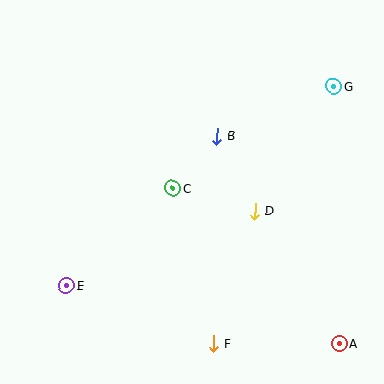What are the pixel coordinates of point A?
Point A is at (340, 344).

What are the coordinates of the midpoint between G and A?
The midpoint between G and A is at (336, 215).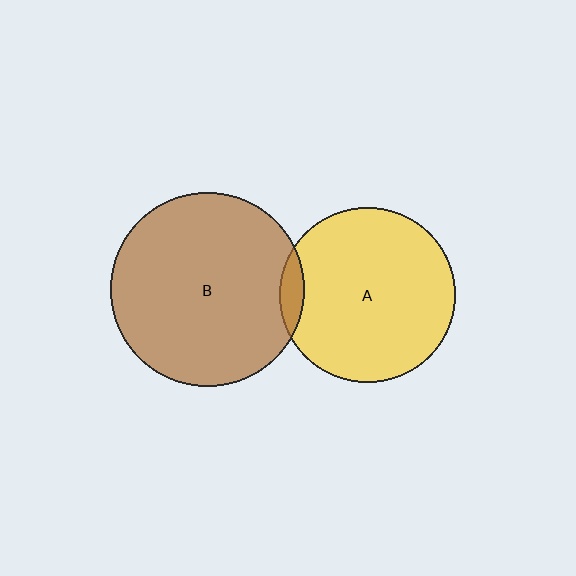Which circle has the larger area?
Circle B (brown).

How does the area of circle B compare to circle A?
Approximately 1.2 times.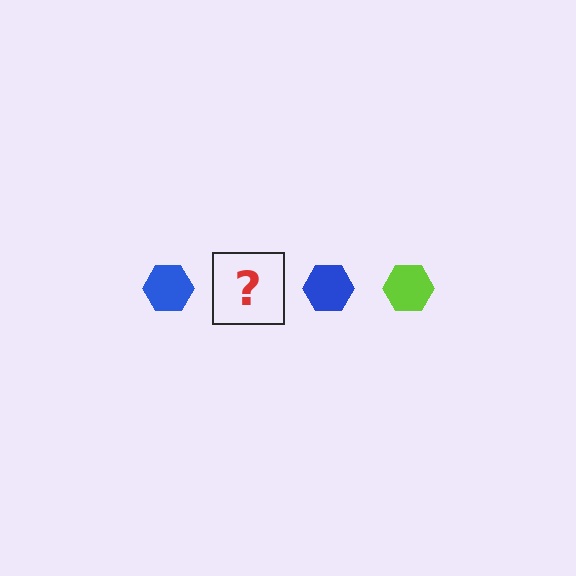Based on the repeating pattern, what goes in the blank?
The blank should be a lime hexagon.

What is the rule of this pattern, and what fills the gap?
The rule is that the pattern cycles through blue, lime hexagons. The gap should be filled with a lime hexagon.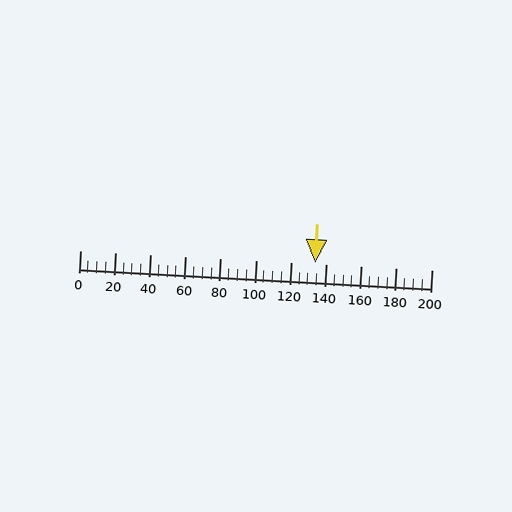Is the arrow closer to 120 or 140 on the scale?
The arrow is closer to 140.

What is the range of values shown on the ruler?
The ruler shows values from 0 to 200.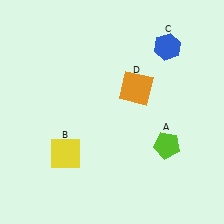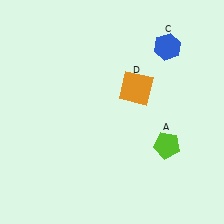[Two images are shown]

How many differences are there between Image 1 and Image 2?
There is 1 difference between the two images.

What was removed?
The yellow square (B) was removed in Image 2.